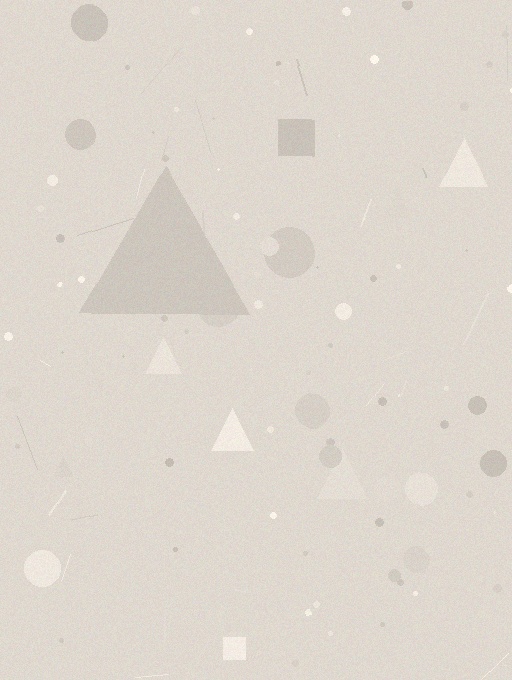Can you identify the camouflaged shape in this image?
The camouflaged shape is a triangle.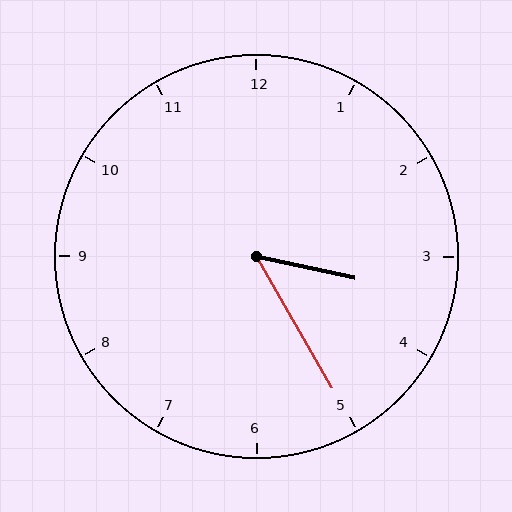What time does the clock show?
3:25.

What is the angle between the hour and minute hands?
Approximately 48 degrees.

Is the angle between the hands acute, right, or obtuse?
It is acute.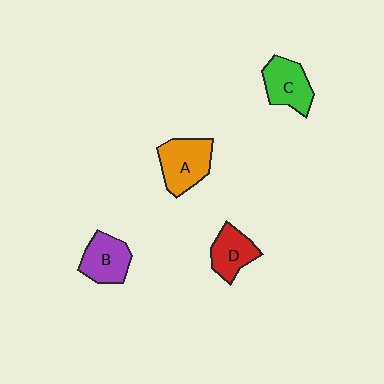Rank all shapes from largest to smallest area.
From largest to smallest: A (orange), C (green), B (purple), D (red).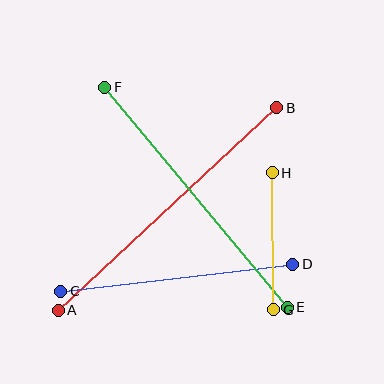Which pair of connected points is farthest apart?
Points A and B are farthest apart.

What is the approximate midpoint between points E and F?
The midpoint is at approximately (196, 197) pixels.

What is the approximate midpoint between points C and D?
The midpoint is at approximately (177, 278) pixels.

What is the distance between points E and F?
The distance is approximately 285 pixels.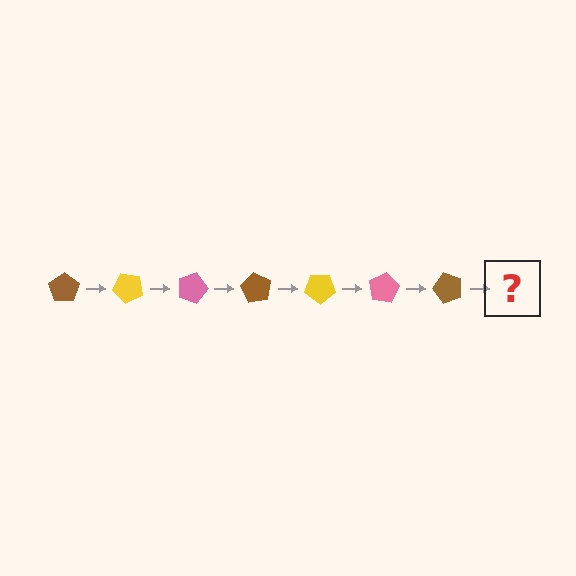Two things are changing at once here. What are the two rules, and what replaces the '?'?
The two rules are that it rotates 45 degrees each step and the color cycles through brown, yellow, and pink. The '?' should be a yellow pentagon, rotated 315 degrees from the start.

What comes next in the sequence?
The next element should be a yellow pentagon, rotated 315 degrees from the start.